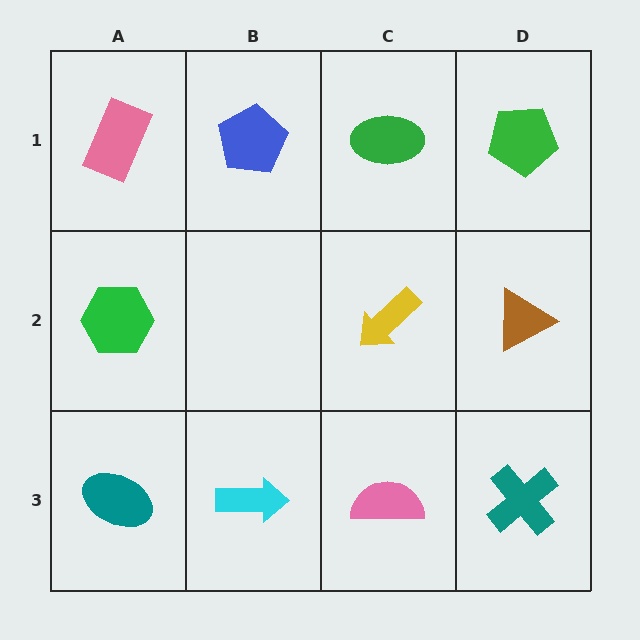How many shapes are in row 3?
4 shapes.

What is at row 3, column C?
A pink semicircle.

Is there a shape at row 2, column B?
No, that cell is empty.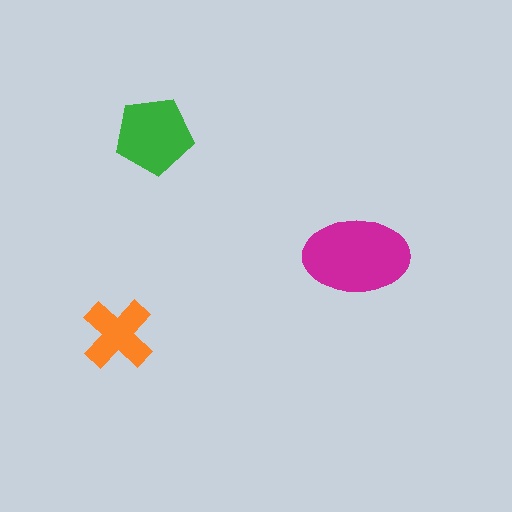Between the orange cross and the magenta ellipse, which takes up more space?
The magenta ellipse.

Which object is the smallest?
The orange cross.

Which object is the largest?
The magenta ellipse.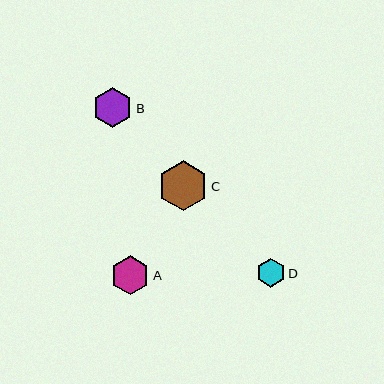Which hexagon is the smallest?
Hexagon D is the smallest with a size of approximately 29 pixels.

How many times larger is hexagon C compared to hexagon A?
Hexagon C is approximately 1.3 times the size of hexagon A.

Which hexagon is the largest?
Hexagon C is the largest with a size of approximately 50 pixels.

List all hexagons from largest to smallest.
From largest to smallest: C, B, A, D.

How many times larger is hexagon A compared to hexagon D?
Hexagon A is approximately 1.3 times the size of hexagon D.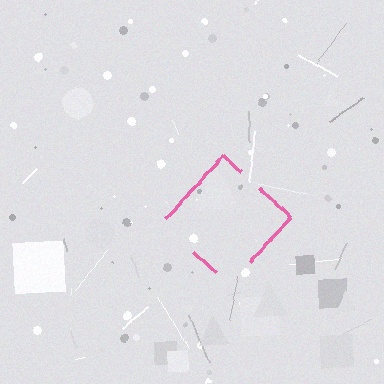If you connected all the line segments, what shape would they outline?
They would outline a diamond.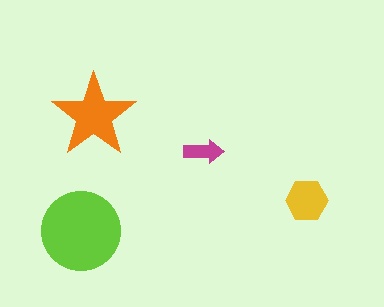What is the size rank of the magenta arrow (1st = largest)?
4th.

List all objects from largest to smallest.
The lime circle, the orange star, the yellow hexagon, the magenta arrow.